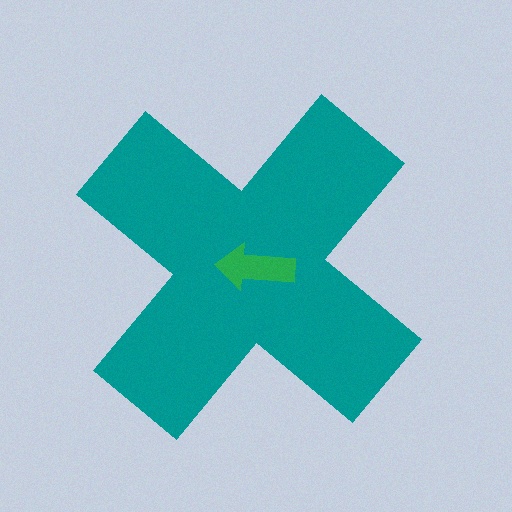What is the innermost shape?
The green arrow.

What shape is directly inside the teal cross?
The green arrow.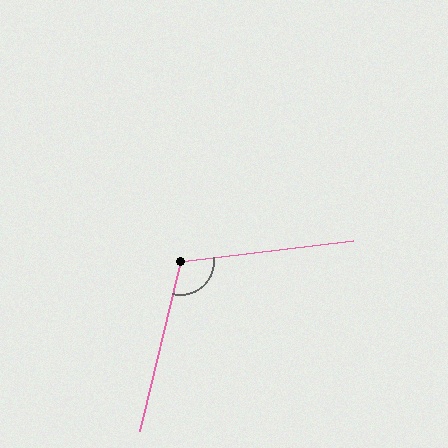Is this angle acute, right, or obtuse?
It is obtuse.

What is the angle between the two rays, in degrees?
Approximately 110 degrees.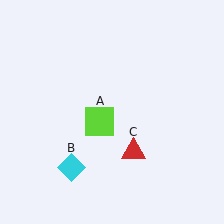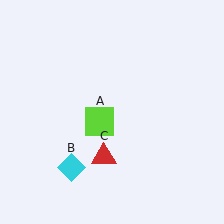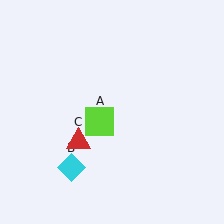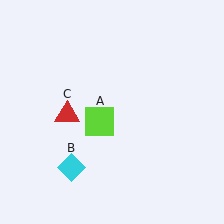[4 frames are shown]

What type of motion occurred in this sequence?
The red triangle (object C) rotated clockwise around the center of the scene.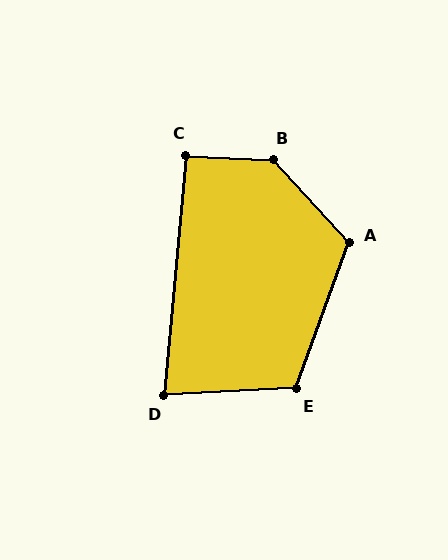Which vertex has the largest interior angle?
B, at approximately 135 degrees.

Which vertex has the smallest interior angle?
D, at approximately 82 degrees.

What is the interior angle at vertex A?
Approximately 118 degrees (obtuse).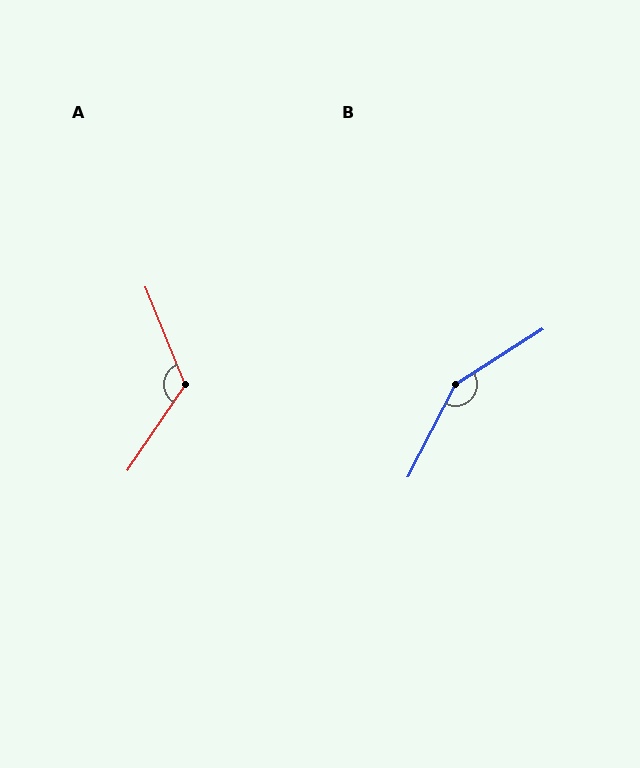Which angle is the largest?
B, at approximately 150 degrees.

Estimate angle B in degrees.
Approximately 150 degrees.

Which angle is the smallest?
A, at approximately 124 degrees.